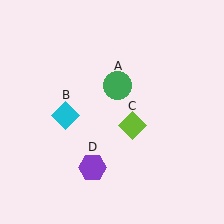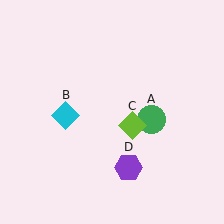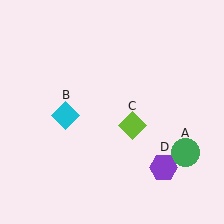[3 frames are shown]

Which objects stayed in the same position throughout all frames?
Cyan diamond (object B) and lime diamond (object C) remained stationary.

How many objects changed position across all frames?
2 objects changed position: green circle (object A), purple hexagon (object D).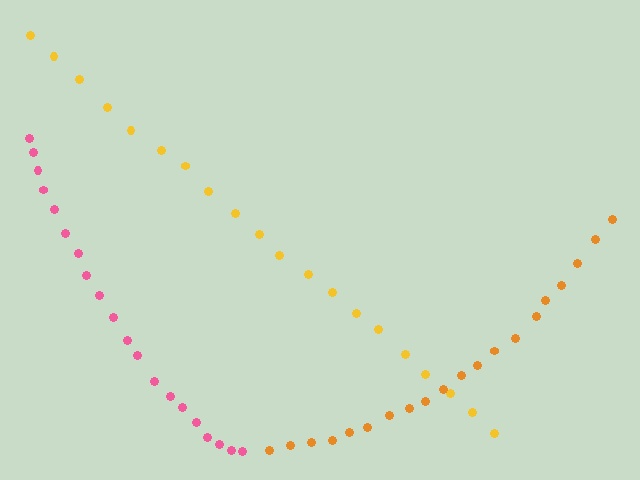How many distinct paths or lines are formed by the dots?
There are 3 distinct paths.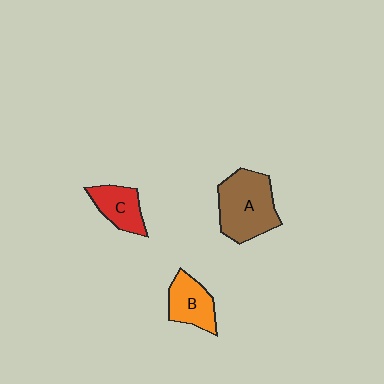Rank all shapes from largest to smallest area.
From largest to smallest: A (brown), B (orange), C (red).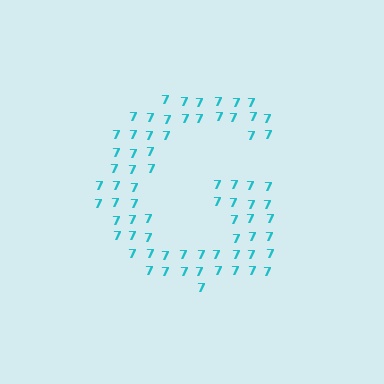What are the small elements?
The small elements are digit 7's.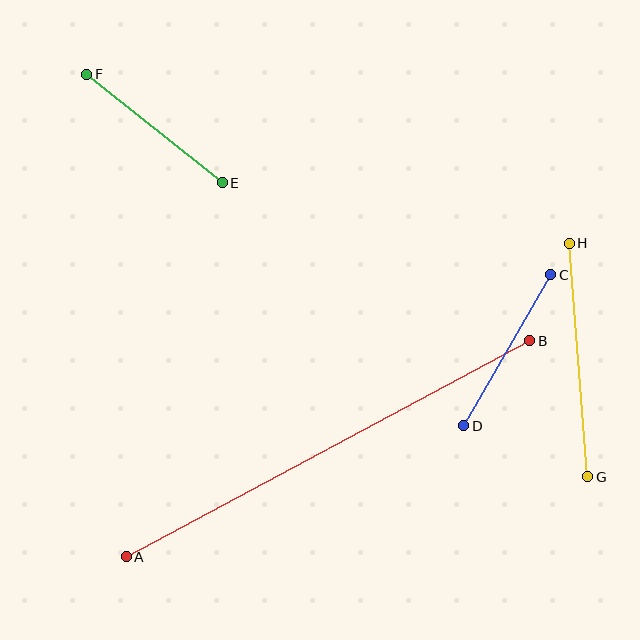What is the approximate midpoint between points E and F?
The midpoint is at approximately (154, 129) pixels.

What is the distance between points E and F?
The distance is approximately 173 pixels.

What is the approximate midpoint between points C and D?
The midpoint is at approximately (507, 350) pixels.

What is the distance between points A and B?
The distance is approximately 458 pixels.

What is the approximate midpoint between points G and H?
The midpoint is at approximately (579, 360) pixels.